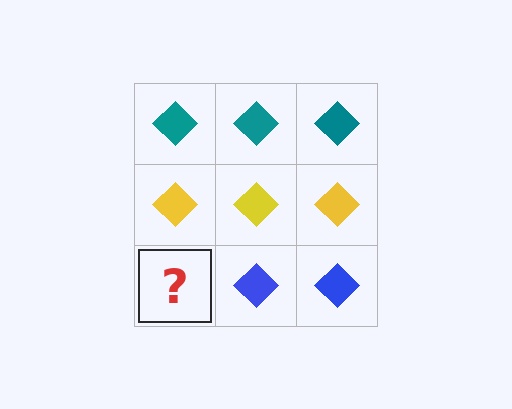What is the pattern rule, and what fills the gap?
The rule is that each row has a consistent color. The gap should be filled with a blue diamond.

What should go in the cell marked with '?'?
The missing cell should contain a blue diamond.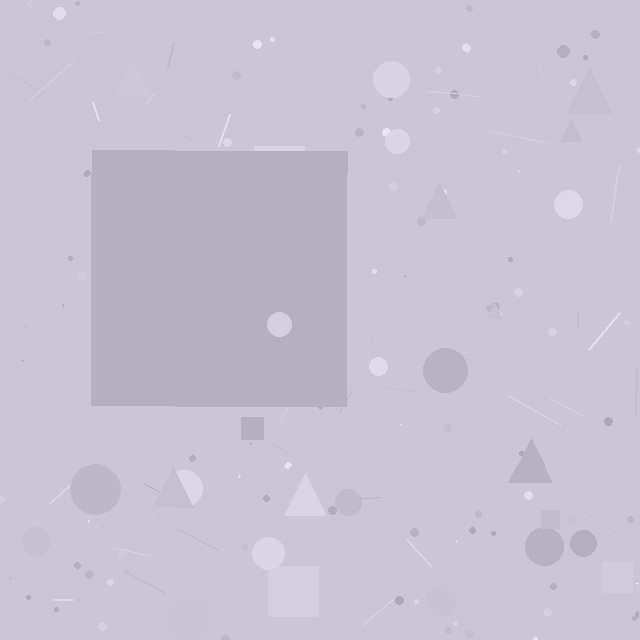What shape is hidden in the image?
A square is hidden in the image.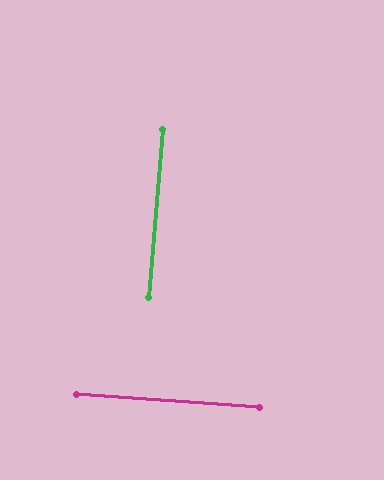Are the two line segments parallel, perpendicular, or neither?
Perpendicular — they meet at approximately 89°.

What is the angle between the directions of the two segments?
Approximately 89 degrees.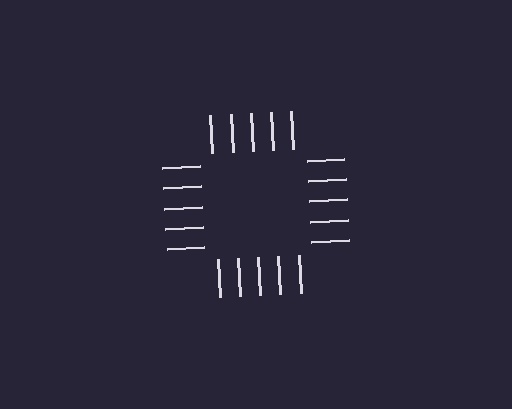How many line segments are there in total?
20 — 5 along each of the 4 edges.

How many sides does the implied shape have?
4 sides — the line-ends trace a square.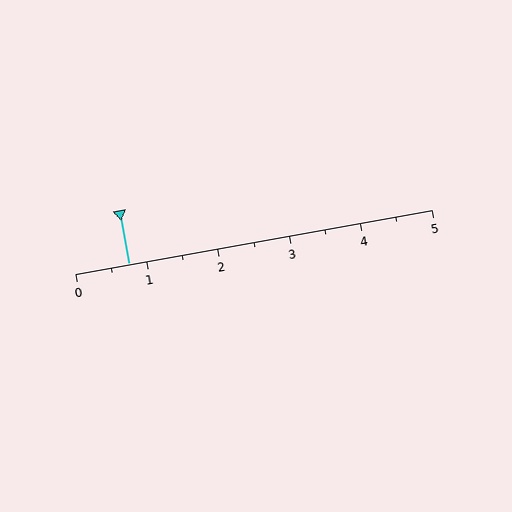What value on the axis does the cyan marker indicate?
The marker indicates approximately 0.8.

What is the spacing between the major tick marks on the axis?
The major ticks are spaced 1 apart.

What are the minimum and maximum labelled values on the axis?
The axis runs from 0 to 5.